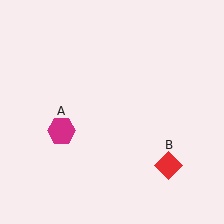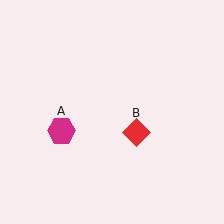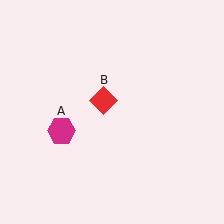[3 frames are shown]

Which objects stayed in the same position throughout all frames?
Magenta hexagon (object A) remained stationary.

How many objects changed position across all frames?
1 object changed position: red diamond (object B).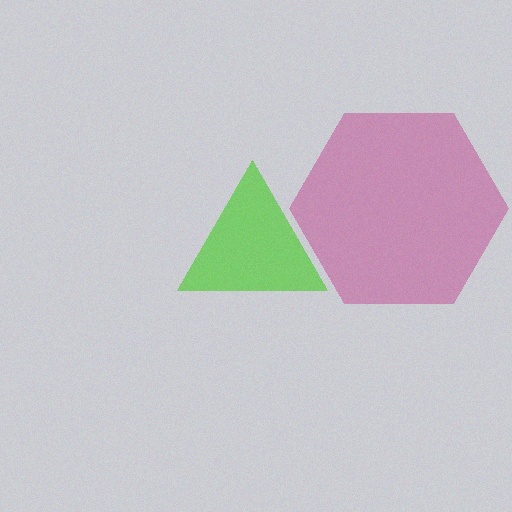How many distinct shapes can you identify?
There are 2 distinct shapes: a lime triangle, a magenta hexagon.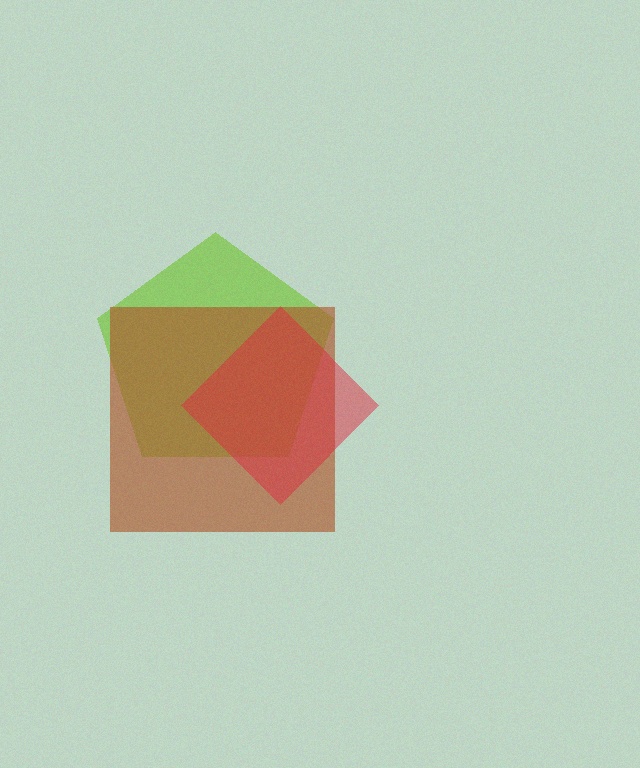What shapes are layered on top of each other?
The layered shapes are: a lime pentagon, a brown square, a red diamond.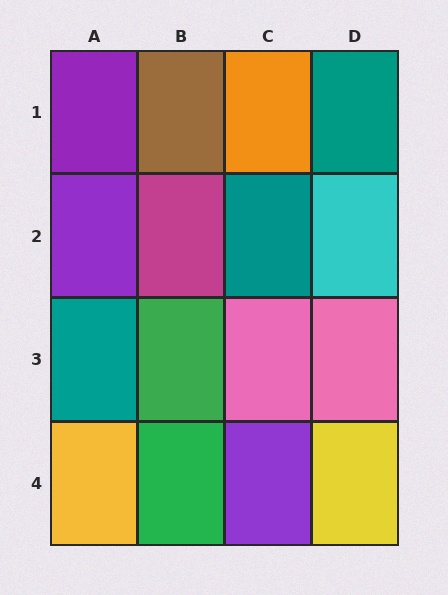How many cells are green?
2 cells are green.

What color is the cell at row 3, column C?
Pink.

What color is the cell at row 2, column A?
Purple.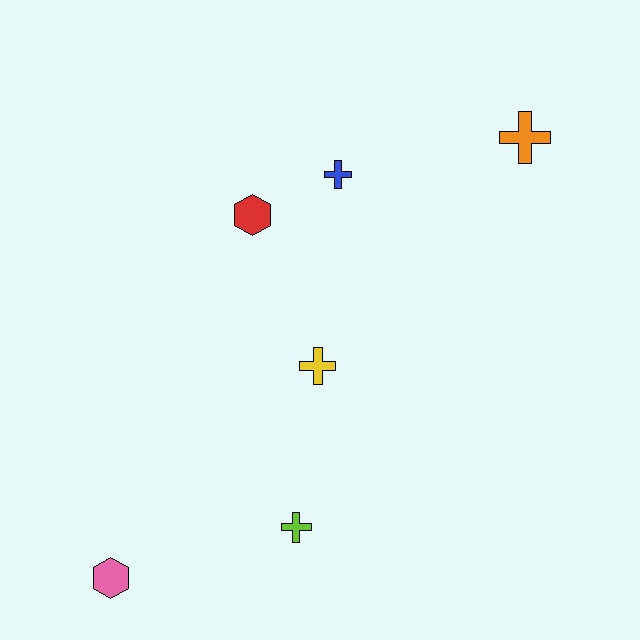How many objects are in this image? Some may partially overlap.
There are 6 objects.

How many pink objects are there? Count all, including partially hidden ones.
There is 1 pink object.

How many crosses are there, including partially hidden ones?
There are 4 crosses.